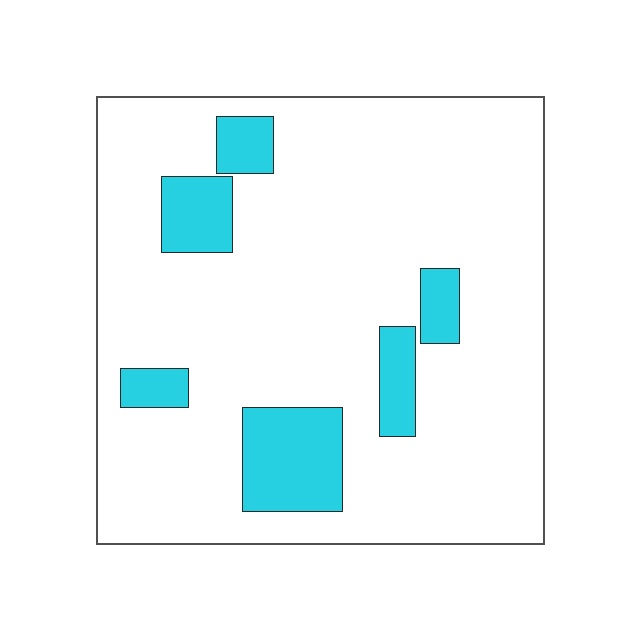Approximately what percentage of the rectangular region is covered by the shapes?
Approximately 15%.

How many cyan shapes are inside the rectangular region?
6.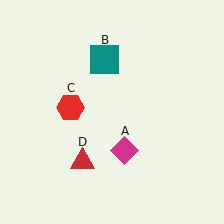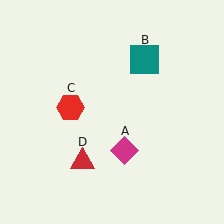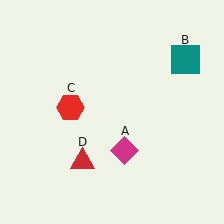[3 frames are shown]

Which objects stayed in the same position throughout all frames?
Magenta diamond (object A) and red hexagon (object C) and red triangle (object D) remained stationary.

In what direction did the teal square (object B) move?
The teal square (object B) moved right.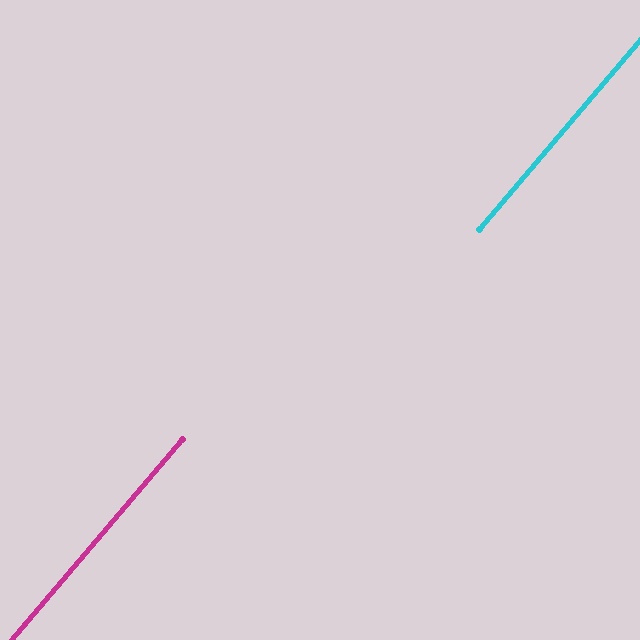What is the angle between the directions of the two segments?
Approximately 0 degrees.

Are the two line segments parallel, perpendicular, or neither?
Parallel — their directions differ by only 0.3°.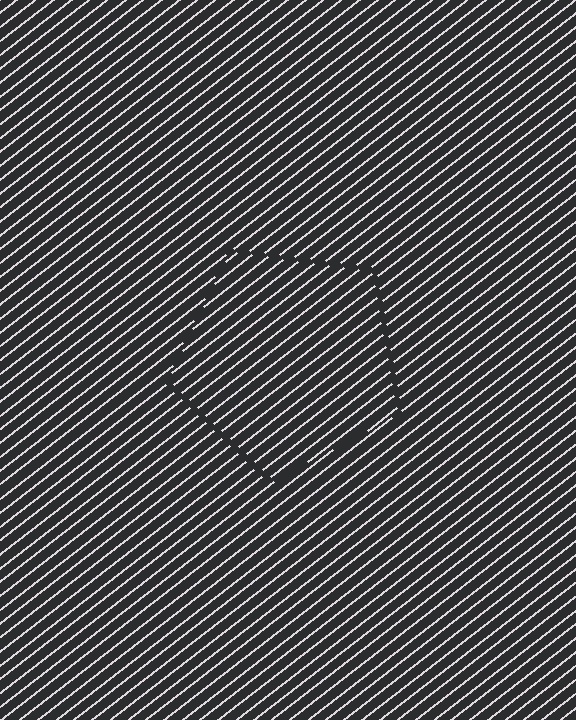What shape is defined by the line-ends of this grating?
An illusory pentagon. The interior of the shape contains the same grating, shifted by half a period — the contour is defined by the phase discontinuity where line-ends from the inner and outer gratings abut.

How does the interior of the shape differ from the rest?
The interior of the shape contains the same grating, shifted by half a period — the contour is defined by the phase discontinuity where line-ends from the inner and outer gratings abut.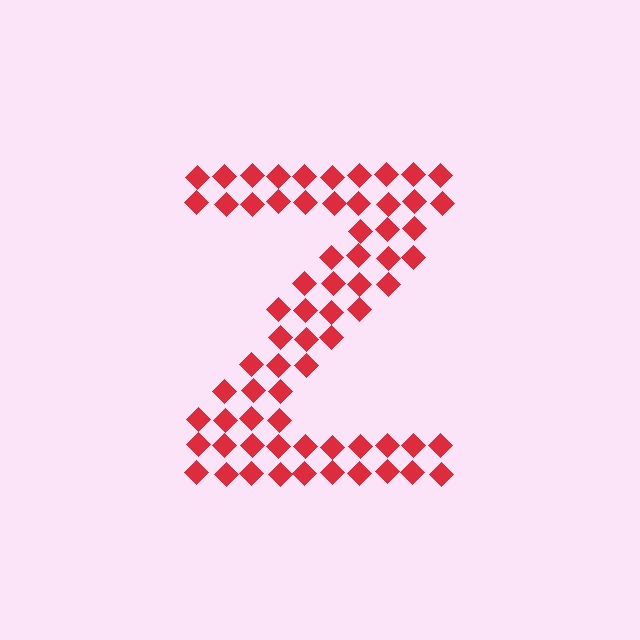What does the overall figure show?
The overall figure shows the letter Z.